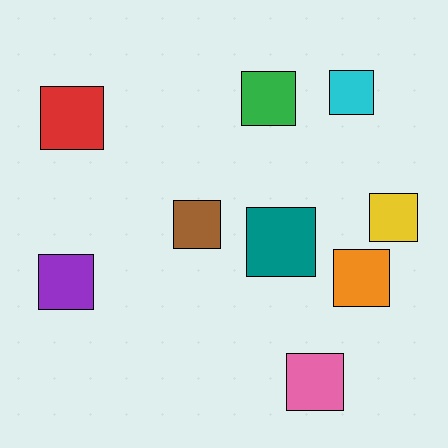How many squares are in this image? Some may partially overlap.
There are 9 squares.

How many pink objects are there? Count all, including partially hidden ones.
There is 1 pink object.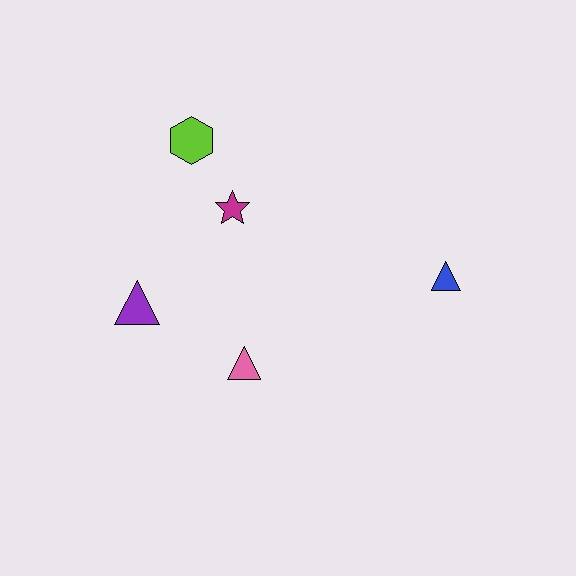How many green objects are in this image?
There are no green objects.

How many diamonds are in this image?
There are no diamonds.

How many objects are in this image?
There are 5 objects.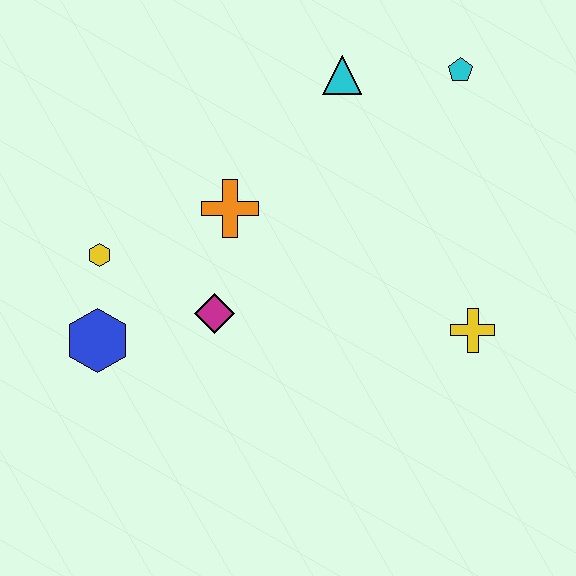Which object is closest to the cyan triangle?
The cyan pentagon is closest to the cyan triangle.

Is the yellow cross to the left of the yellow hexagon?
No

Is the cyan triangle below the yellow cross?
No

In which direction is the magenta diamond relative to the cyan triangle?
The magenta diamond is below the cyan triangle.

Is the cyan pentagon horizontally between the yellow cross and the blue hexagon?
Yes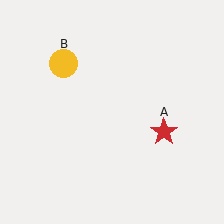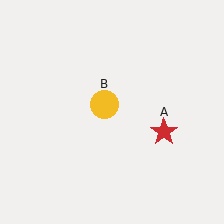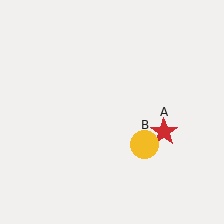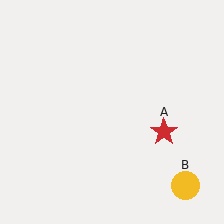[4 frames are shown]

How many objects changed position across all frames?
1 object changed position: yellow circle (object B).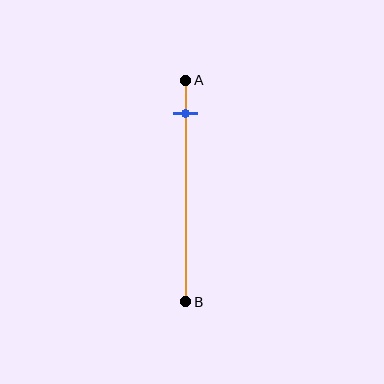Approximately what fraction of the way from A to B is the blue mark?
The blue mark is approximately 15% of the way from A to B.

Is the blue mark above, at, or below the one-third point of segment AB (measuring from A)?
The blue mark is above the one-third point of segment AB.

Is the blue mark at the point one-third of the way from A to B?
No, the mark is at about 15% from A, not at the 33% one-third point.